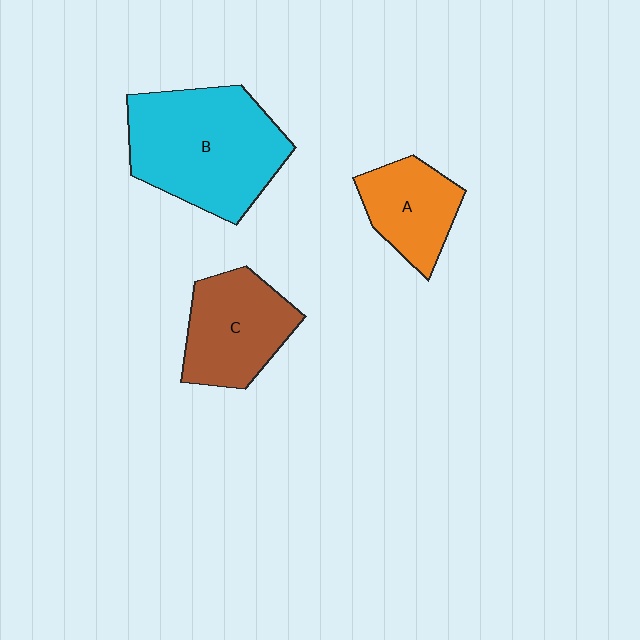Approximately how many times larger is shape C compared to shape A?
Approximately 1.3 times.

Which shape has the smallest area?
Shape A (orange).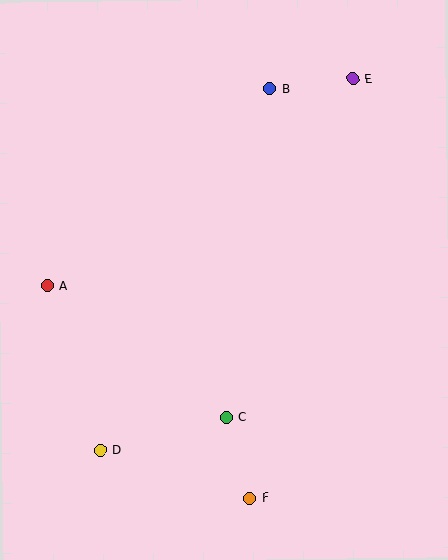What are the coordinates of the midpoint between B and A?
The midpoint between B and A is at (158, 188).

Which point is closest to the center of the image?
Point C at (226, 417) is closest to the center.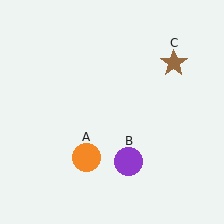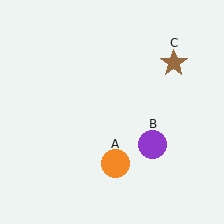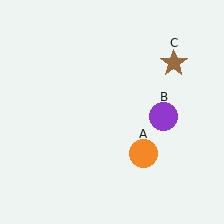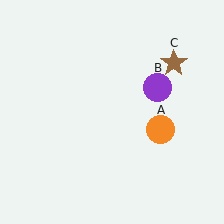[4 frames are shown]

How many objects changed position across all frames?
2 objects changed position: orange circle (object A), purple circle (object B).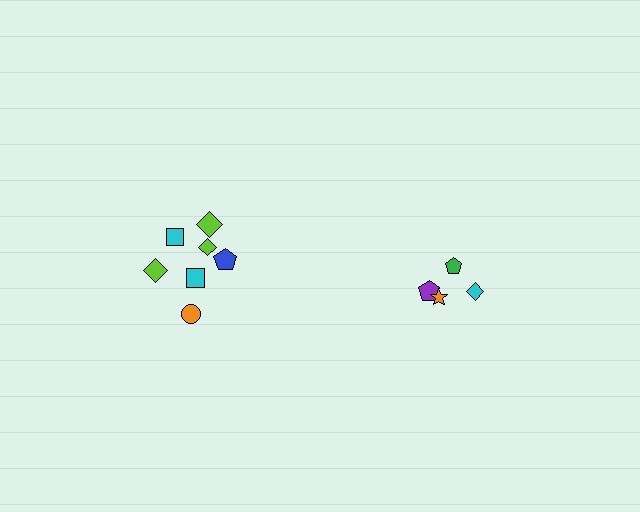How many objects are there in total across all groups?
There are 11 objects.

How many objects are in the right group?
There are 4 objects.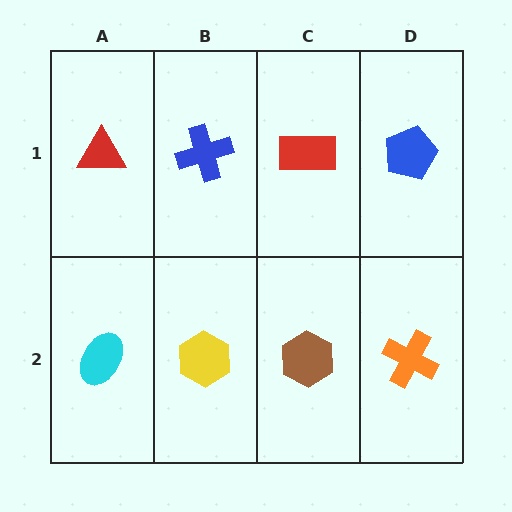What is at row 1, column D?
A blue pentagon.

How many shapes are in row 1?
4 shapes.